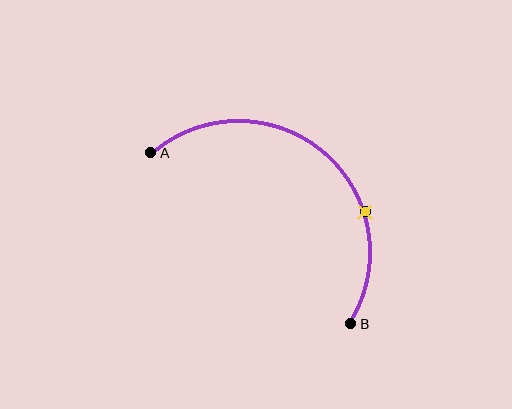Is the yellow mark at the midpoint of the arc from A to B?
No. The yellow mark lies on the arc but is closer to endpoint B. The arc midpoint would be at the point on the curve equidistant along the arc from both A and B.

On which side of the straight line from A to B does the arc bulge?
The arc bulges above and to the right of the straight line connecting A and B.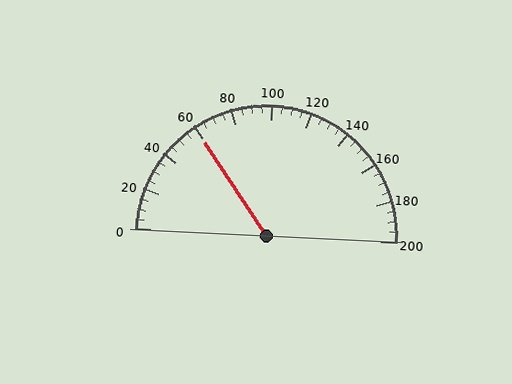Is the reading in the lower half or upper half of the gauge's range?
The reading is in the lower half of the range (0 to 200).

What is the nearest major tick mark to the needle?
The nearest major tick mark is 60.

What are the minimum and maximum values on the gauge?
The gauge ranges from 0 to 200.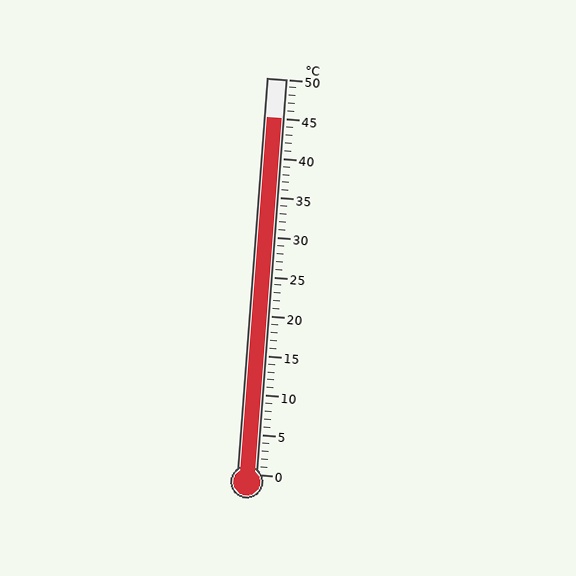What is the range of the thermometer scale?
The thermometer scale ranges from 0°C to 50°C.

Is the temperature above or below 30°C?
The temperature is above 30°C.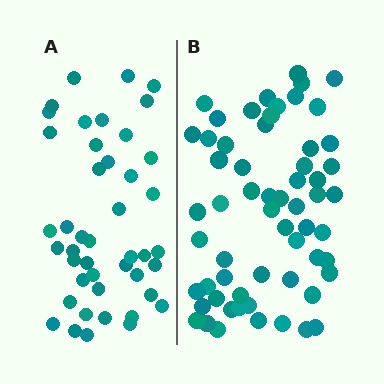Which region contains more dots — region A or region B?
Region B (the right region) has more dots.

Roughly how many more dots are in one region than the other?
Region B has approximately 15 more dots than region A.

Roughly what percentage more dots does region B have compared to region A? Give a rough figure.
About 35% more.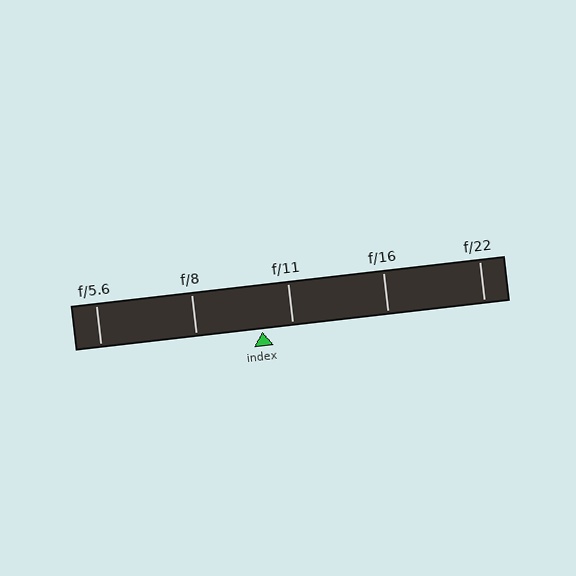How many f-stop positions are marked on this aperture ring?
There are 5 f-stop positions marked.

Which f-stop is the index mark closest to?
The index mark is closest to f/11.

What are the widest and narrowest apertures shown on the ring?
The widest aperture shown is f/5.6 and the narrowest is f/22.